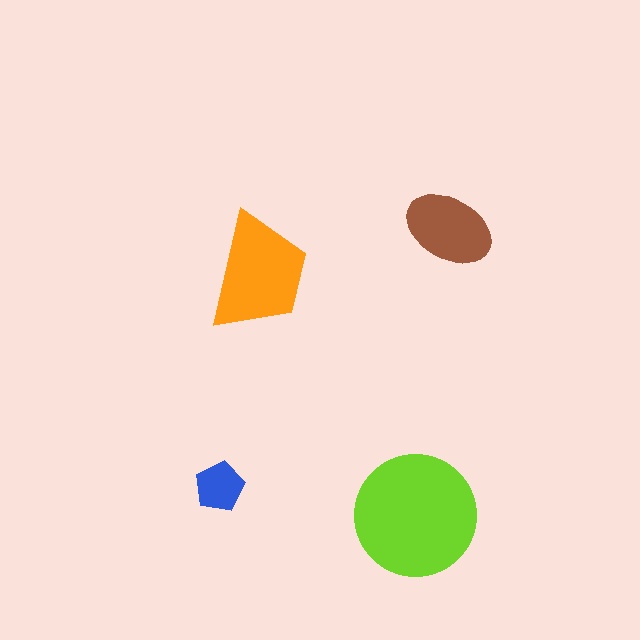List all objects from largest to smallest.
The lime circle, the orange trapezoid, the brown ellipse, the blue pentagon.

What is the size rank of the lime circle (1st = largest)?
1st.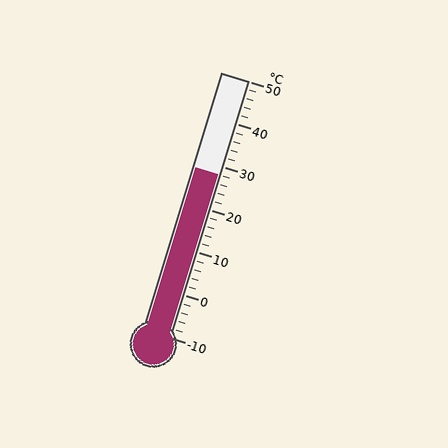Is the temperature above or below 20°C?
The temperature is above 20°C.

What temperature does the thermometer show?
The thermometer shows approximately 28°C.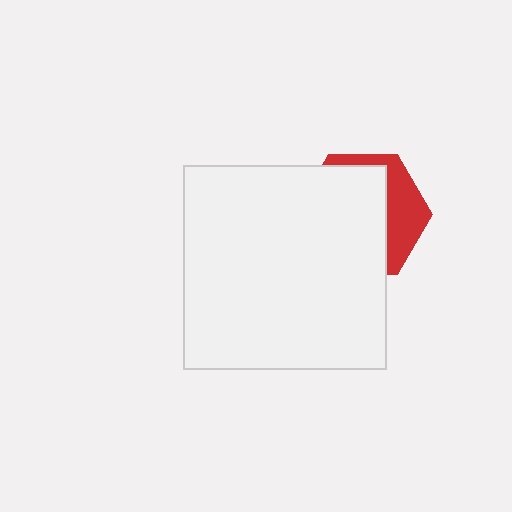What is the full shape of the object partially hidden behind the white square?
The partially hidden object is a red hexagon.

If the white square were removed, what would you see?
You would see the complete red hexagon.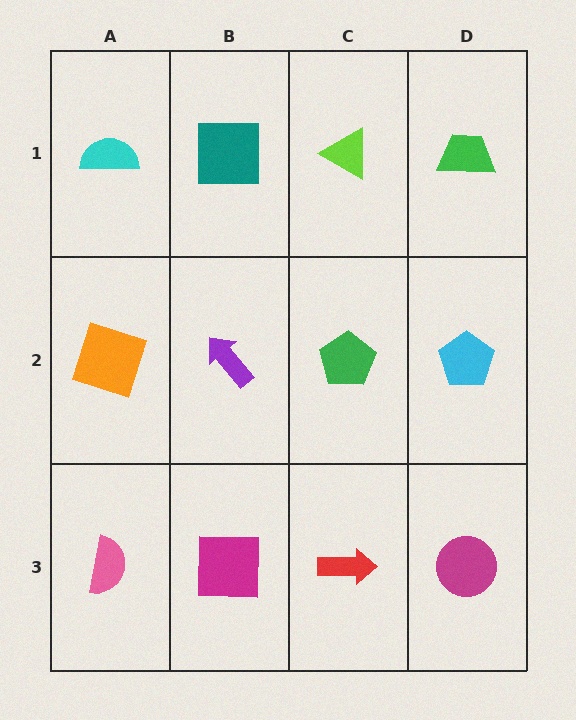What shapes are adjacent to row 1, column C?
A green pentagon (row 2, column C), a teal square (row 1, column B), a green trapezoid (row 1, column D).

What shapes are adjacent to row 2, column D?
A green trapezoid (row 1, column D), a magenta circle (row 3, column D), a green pentagon (row 2, column C).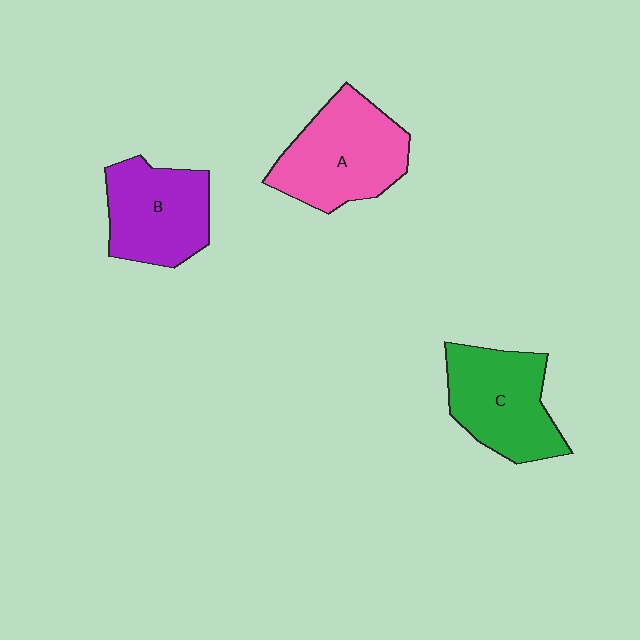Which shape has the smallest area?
Shape B (purple).